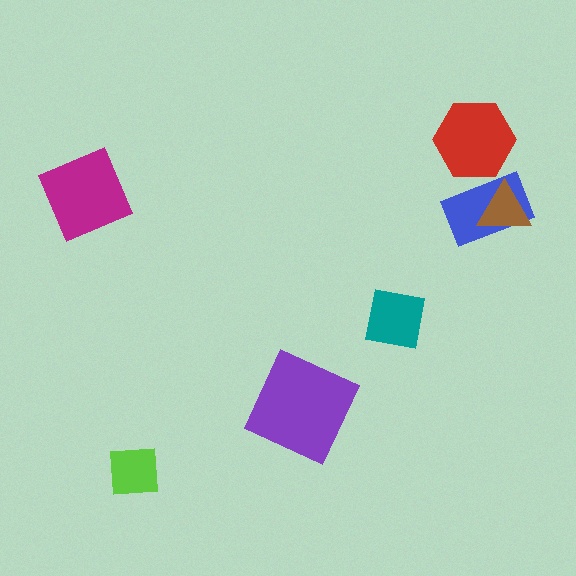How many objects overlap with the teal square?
0 objects overlap with the teal square.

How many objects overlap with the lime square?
0 objects overlap with the lime square.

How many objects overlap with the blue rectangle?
2 objects overlap with the blue rectangle.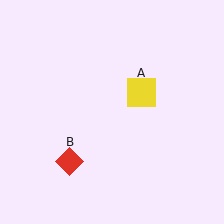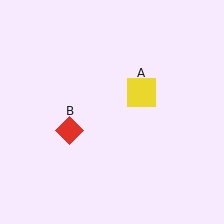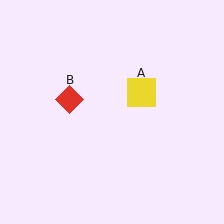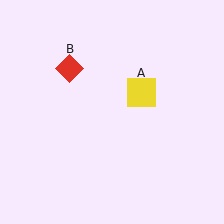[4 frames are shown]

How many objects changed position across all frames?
1 object changed position: red diamond (object B).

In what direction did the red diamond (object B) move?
The red diamond (object B) moved up.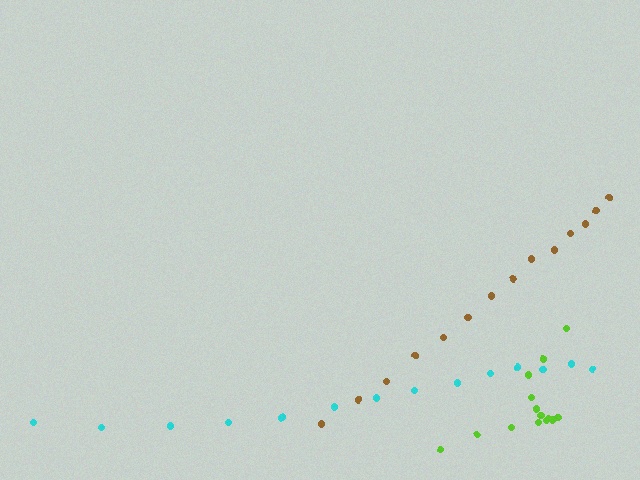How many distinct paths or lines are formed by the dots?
There are 3 distinct paths.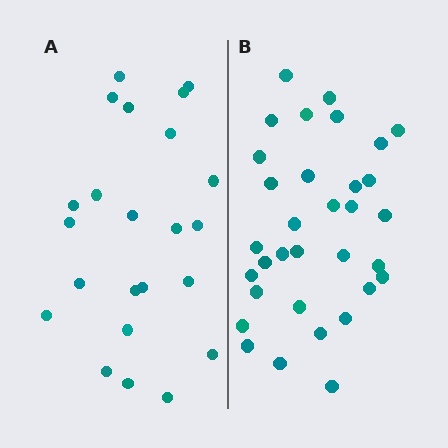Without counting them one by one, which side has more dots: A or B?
Region B (the right region) has more dots.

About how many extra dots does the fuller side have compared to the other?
Region B has roughly 10 or so more dots than region A.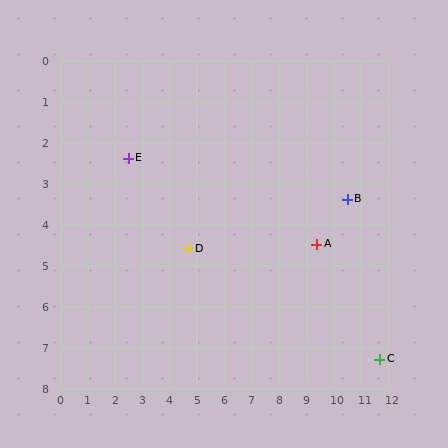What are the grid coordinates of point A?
Point A is at approximately (9.4, 4.5).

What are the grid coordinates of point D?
Point D is at approximately (4.7, 4.6).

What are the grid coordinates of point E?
Point E is at approximately (2.5, 2.4).